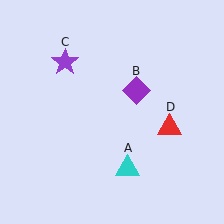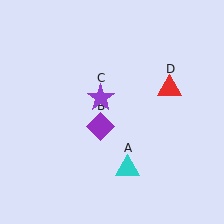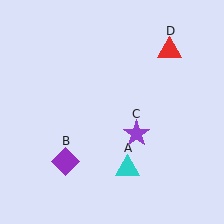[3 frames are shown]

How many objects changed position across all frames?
3 objects changed position: purple diamond (object B), purple star (object C), red triangle (object D).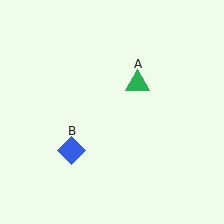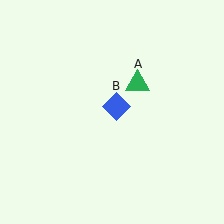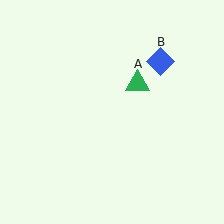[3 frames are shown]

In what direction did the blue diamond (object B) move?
The blue diamond (object B) moved up and to the right.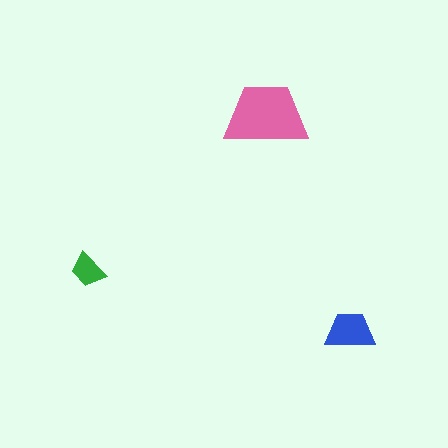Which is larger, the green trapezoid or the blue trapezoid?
The blue one.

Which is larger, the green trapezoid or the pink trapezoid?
The pink one.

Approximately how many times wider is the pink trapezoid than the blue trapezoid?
About 1.5 times wider.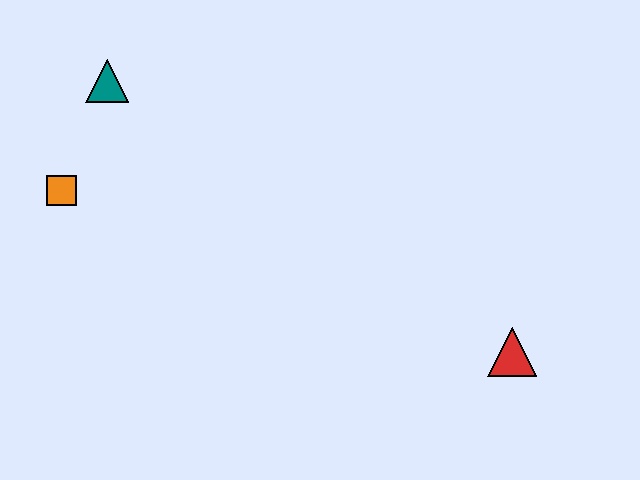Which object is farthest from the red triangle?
The teal triangle is farthest from the red triangle.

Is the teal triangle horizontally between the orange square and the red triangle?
Yes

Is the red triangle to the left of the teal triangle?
No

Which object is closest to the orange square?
The teal triangle is closest to the orange square.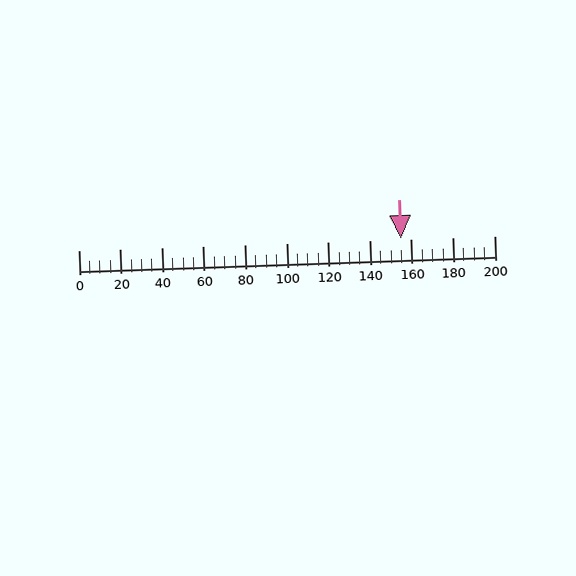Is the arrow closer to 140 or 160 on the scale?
The arrow is closer to 160.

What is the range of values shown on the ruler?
The ruler shows values from 0 to 200.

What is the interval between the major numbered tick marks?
The major tick marks are spaced 20 units apart.